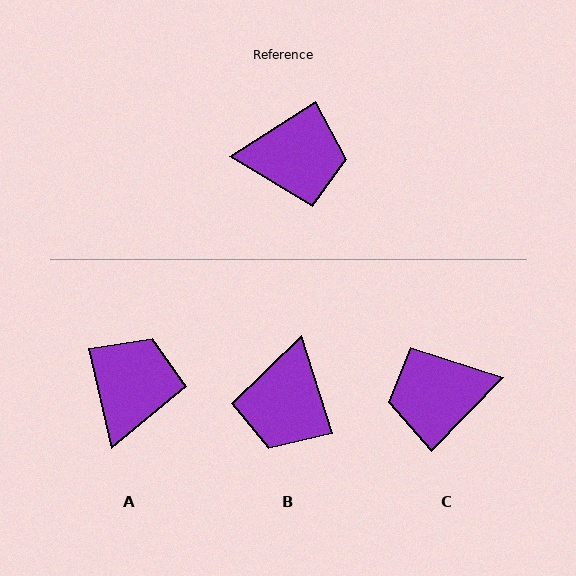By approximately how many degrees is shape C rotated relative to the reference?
Approximately 167 degrees clockwise.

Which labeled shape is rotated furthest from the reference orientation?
C, about 167 degrees away.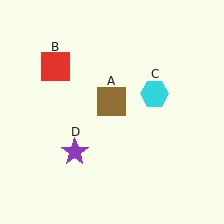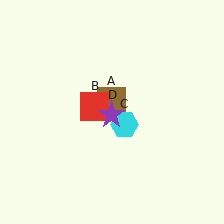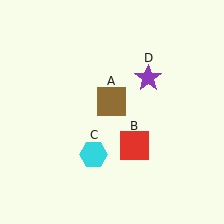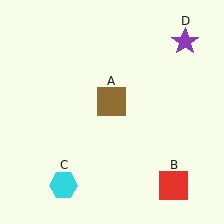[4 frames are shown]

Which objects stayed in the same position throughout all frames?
Brown square (object A) remained stationary.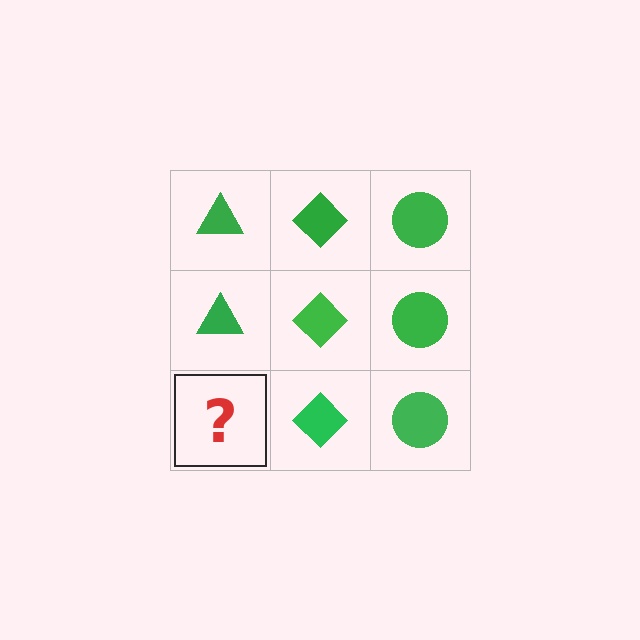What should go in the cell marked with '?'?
The missing cell should contain a green triangle.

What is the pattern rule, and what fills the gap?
The rule is that each column has a consistent shape. The gap should be filled with a green triangle.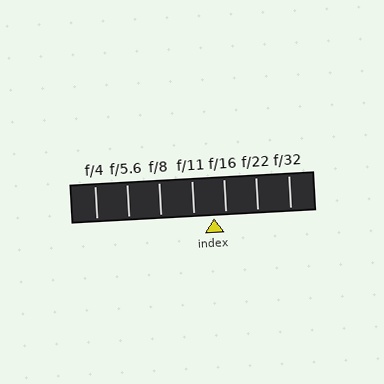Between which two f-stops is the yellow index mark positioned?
The index mark is between f/11 and f/16.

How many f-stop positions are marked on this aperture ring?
There are 7 f-stop positions marked.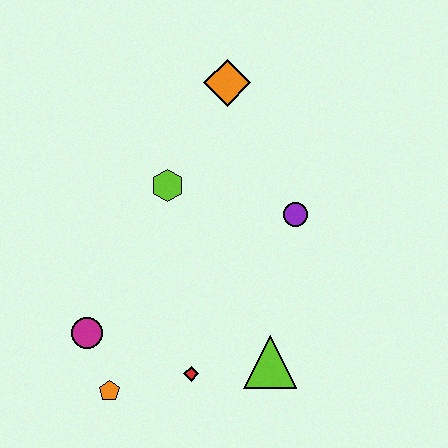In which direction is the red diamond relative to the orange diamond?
The red diamond is below the orange diamond.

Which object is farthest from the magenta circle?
The orange diamond is farthest from the magenta circle.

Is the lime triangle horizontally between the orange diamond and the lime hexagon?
No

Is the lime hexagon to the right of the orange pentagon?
Yes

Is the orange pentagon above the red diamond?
No